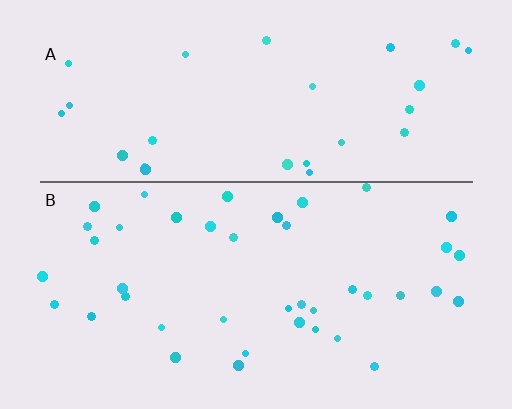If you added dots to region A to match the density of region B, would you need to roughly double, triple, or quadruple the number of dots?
Approximately double.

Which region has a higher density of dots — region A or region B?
B (the bottom).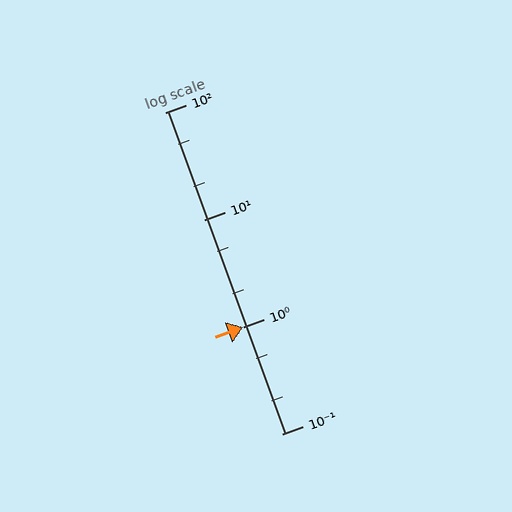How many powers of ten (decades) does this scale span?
The scale spans 3 decades, from 0.1 to 100.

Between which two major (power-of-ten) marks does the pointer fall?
The pointer is between 1 and 10.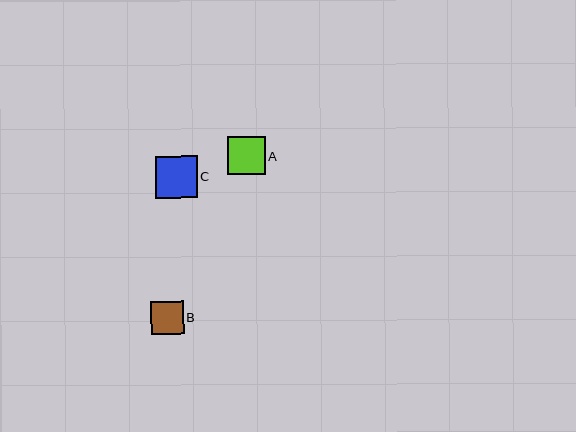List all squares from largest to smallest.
From largest to smallest: C, A, B.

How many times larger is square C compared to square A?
Square C is approximately 1.1 times the size of square A.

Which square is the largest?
Square C is the largest with a size of approximately 42 pixels.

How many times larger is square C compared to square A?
Square C is approximately 1.1 times the size of square A.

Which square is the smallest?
Square B is the smallest with a size of approximately 33 pixels.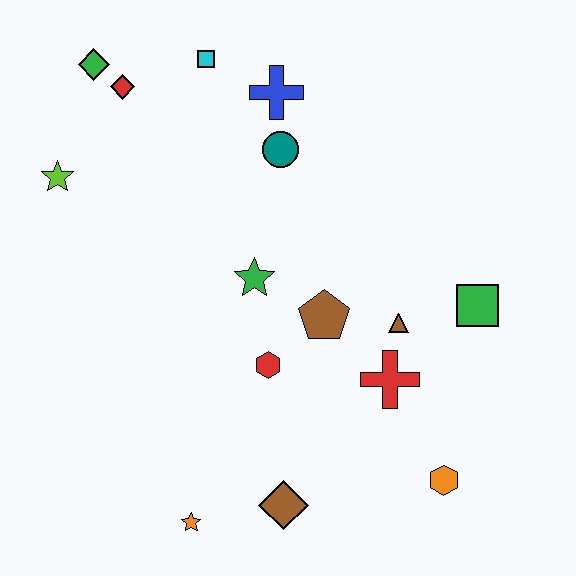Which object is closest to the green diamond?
The red diamond is closest to the green diamond.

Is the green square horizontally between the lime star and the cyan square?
No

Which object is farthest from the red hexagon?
The green diamond is farthest from the red hexagon.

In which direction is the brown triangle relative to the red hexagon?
The brown triangle is to the right of the red hexagon.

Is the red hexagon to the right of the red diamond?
Yes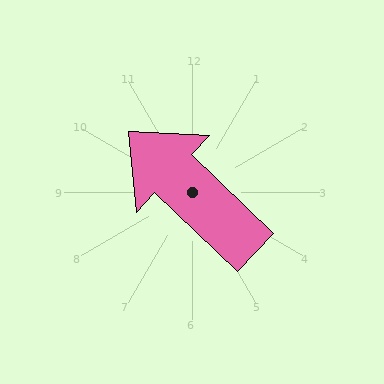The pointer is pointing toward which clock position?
Roughly 10 o'clock.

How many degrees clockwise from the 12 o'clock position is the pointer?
Approximately 313 degrees.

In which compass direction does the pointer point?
Northwest.